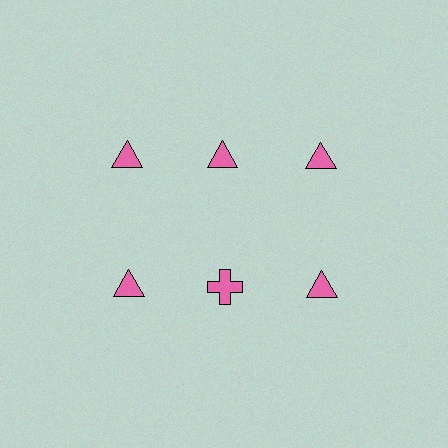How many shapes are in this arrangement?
There are 6 shapes arranged in a grid pattern.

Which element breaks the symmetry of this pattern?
The pink cross in the second row, second from left column breaks the symmetry. All other shapes are pink triangles.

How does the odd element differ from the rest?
It has a different shape: cross instead of triangle.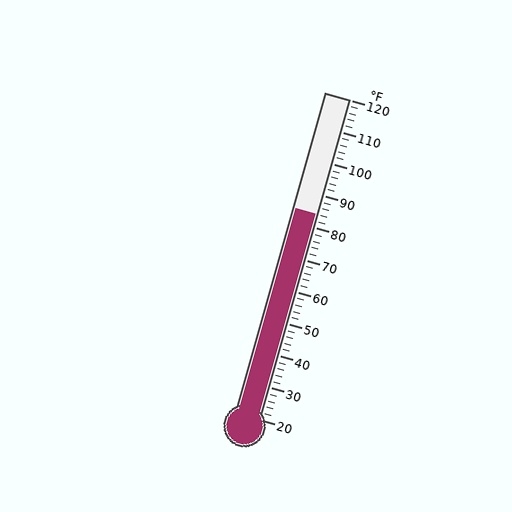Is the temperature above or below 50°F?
The temperature is above 50°F.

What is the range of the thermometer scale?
The thermometer scale ranges from 20°F to 120°F.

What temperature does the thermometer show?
The thermometer shows approximately 84°F.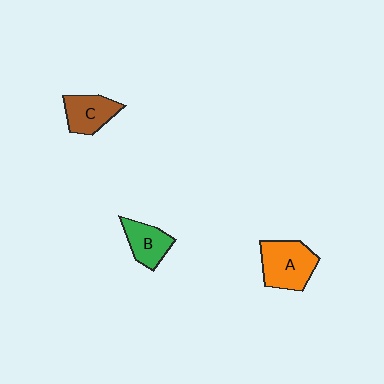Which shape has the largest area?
Shape A (orange).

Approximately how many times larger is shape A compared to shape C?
Approximately 1.4 times.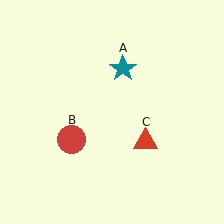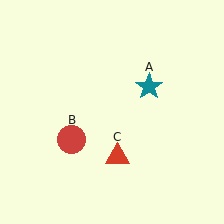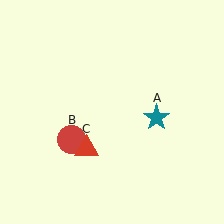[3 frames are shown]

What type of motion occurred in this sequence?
The teal star (object A), red triangle (object C) rotated clockwise around the center of the scene.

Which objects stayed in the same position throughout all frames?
Red circle (object B) remained stationary.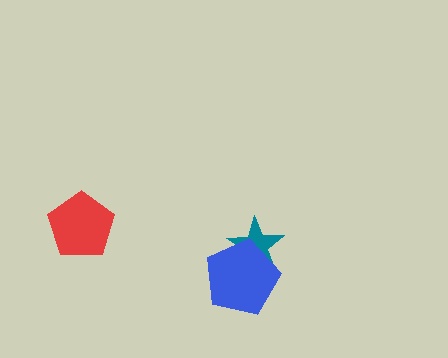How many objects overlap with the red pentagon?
0 objects overlap with the red pentagon.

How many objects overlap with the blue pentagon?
1 object overlaps with the blue pentagon.